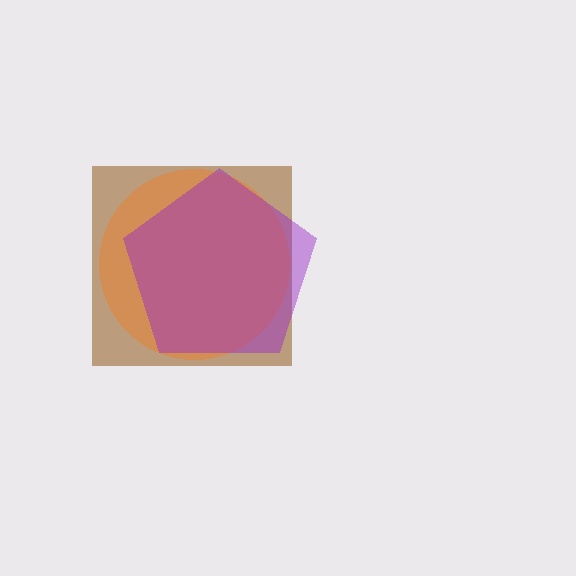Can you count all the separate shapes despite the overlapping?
Yes, there are 3 separate shapes.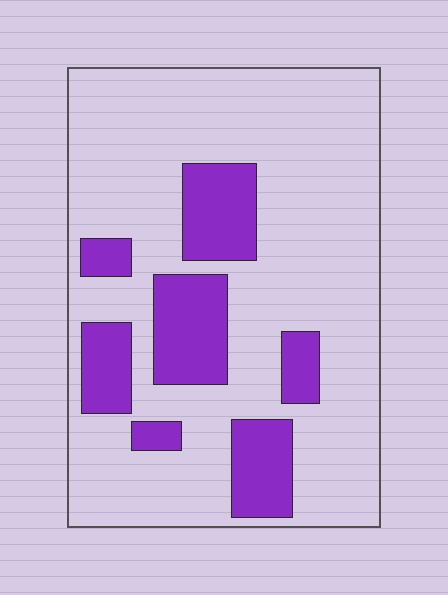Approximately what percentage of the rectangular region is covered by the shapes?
Approximately 25%.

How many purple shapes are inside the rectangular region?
7.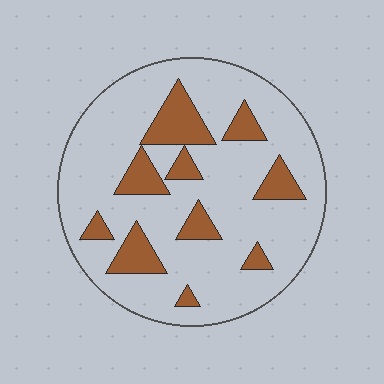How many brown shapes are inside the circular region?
10.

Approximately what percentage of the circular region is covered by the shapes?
Approximately 20%.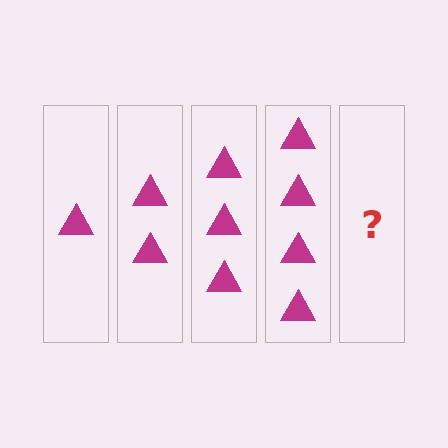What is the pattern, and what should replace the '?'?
The pattern is that each step adds one more triangle. The '?' should be 5 triangles.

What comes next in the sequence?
The next element should be 5 triangles.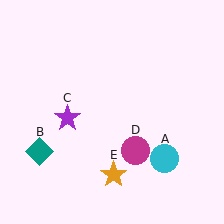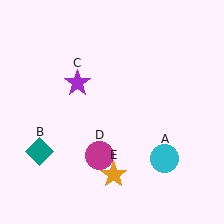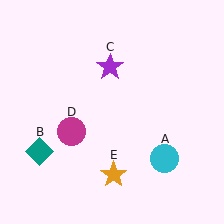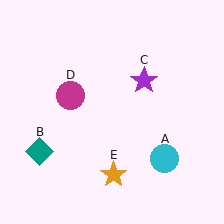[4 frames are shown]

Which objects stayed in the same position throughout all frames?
Cyan circle (object A) and teal diamond (object B) and orange star (object E) remained stationary.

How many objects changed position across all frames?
2 objects changed position: purple star (object C), magenta circle (object D).